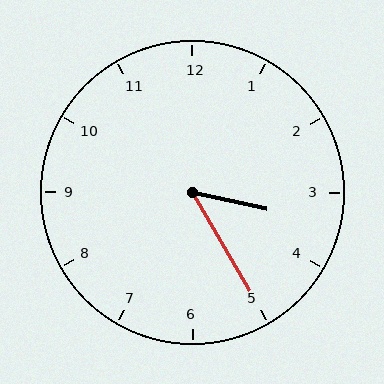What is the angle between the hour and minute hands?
Approximately 48 degrees.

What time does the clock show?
3:25.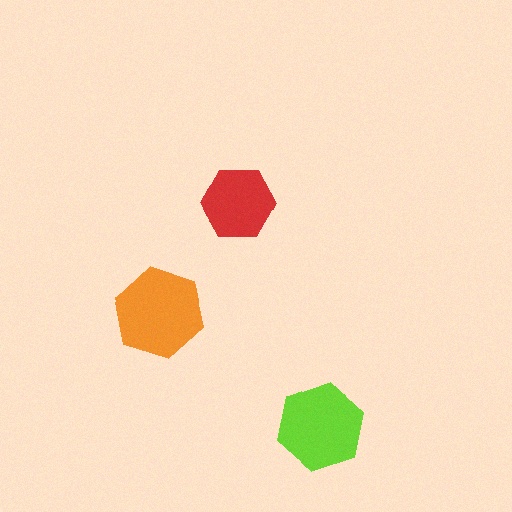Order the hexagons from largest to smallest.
the orange one, the lime one, the red one.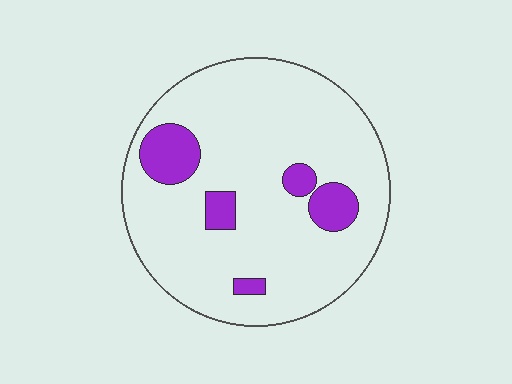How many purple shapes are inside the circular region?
5.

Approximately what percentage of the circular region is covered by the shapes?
Approximately 15%.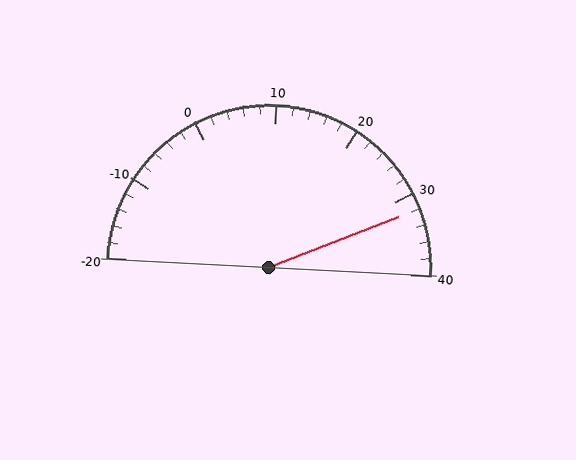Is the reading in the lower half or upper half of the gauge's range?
The reading is in the upper half of the range (-20 to 40).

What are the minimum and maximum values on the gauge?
The gauge ranges from -20 to 40.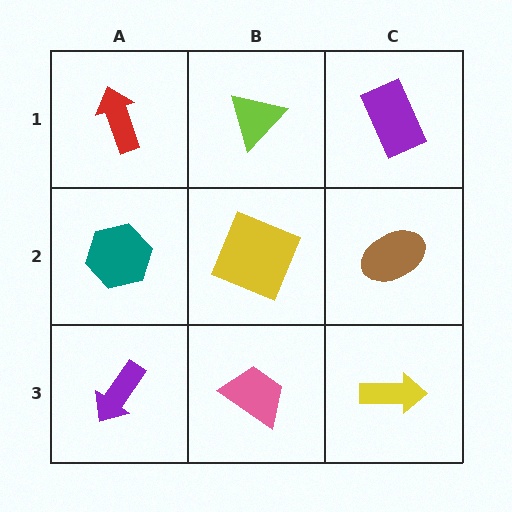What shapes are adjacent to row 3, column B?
A yellow square (row 2, column B), a purple arrow (row 3, column A), a yellow arrow (row 3, column C).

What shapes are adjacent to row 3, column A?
A teal hexagon (row 2, column A), a pink trapezoid (row 3, column B).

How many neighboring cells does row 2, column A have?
3.